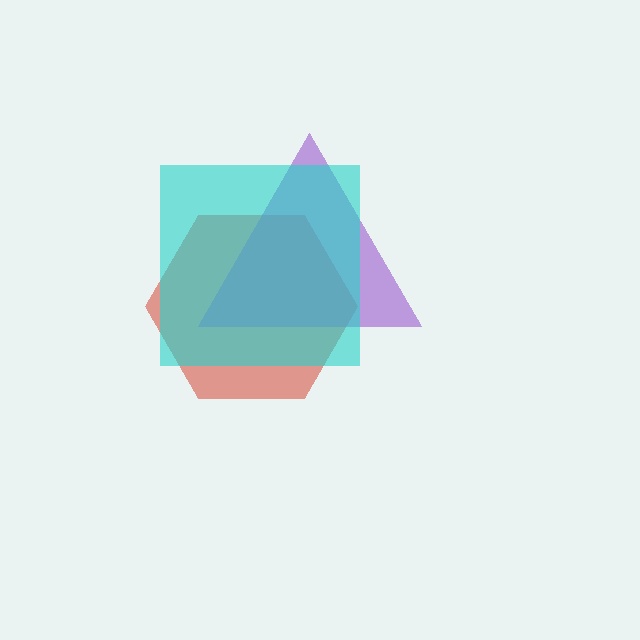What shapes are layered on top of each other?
The layered shapes are: a red hexagon, a purple triangle, a cyan square.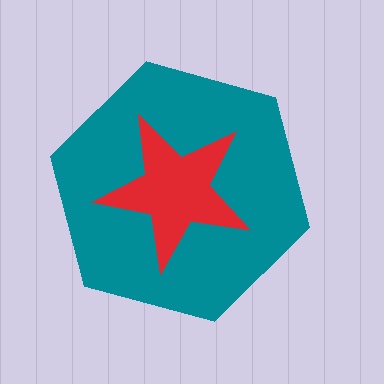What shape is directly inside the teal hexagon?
The red star.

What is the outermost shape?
The teal hexagon.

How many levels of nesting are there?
2.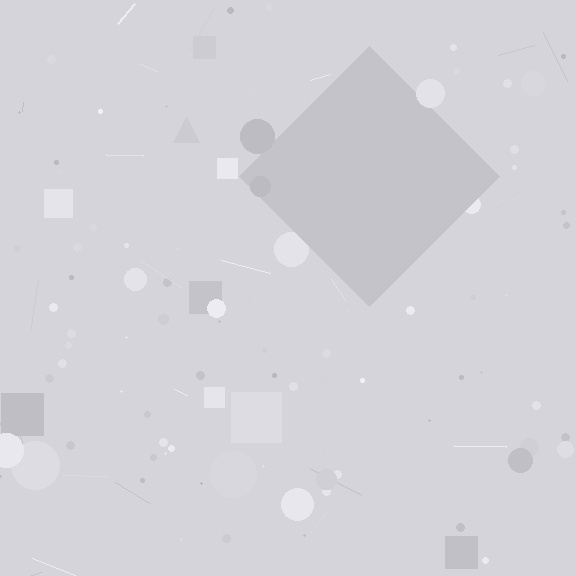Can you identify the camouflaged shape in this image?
The camouflaged shape is a diamond.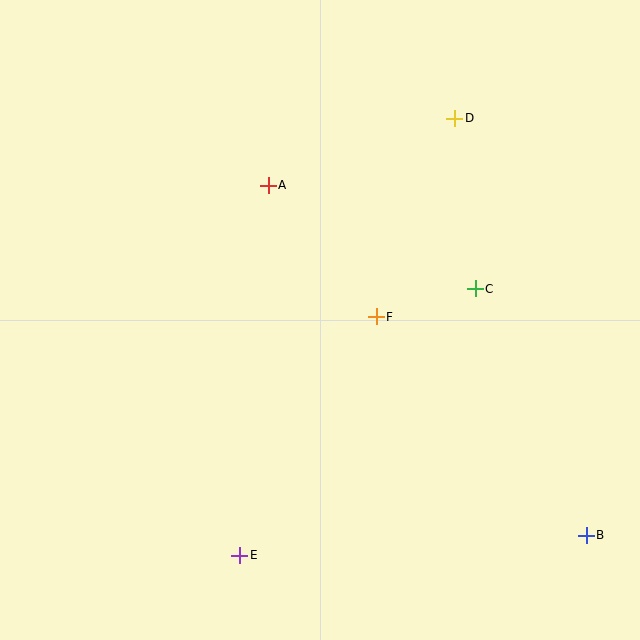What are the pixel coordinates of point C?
Point C is at (475, 289).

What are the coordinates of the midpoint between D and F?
The midpoint between D and F is at (415, 218).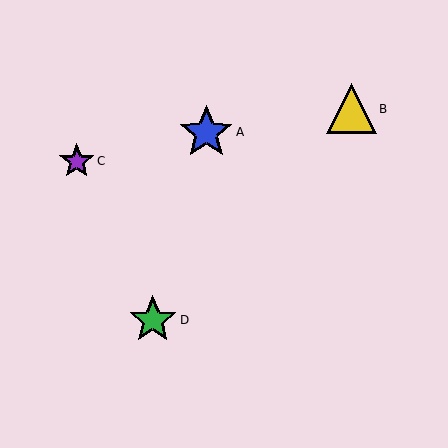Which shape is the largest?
The blue star (labeled A) is the largest.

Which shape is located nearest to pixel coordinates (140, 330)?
The green star (labeled D) at (153, 320) is nearest to that location.